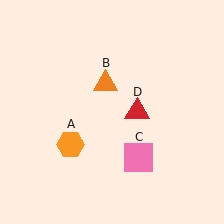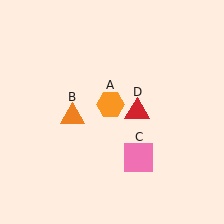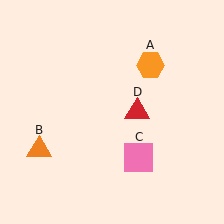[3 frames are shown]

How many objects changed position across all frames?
2 objects changed position: orange hexagon (object A), orange triangle (object B).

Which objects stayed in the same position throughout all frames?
Pink square (object C) and red triangle (object D) remained stationary.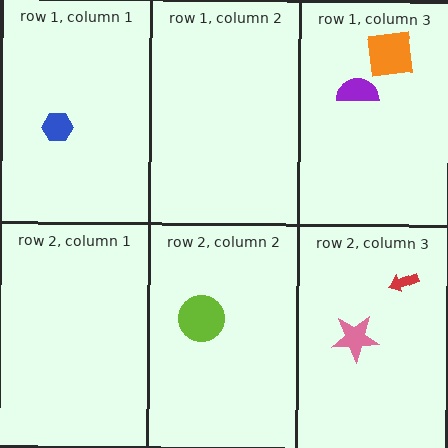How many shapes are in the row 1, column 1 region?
1.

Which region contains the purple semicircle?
The row 1, column 3 region.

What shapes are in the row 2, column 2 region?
The lime circle.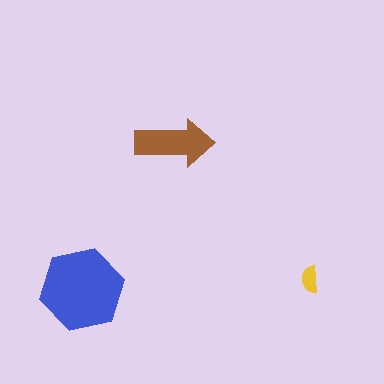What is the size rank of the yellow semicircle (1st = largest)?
3rd.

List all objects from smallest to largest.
The yellow semicircle, the brown arrow, the blue hexagon.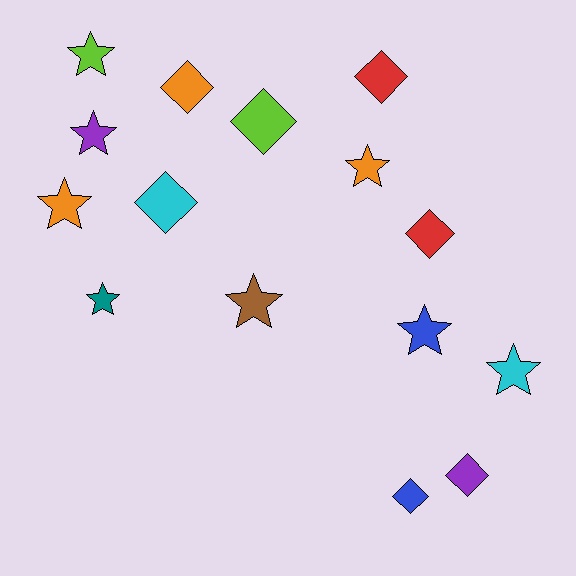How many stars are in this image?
There are 8 stars.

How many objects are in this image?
There are 15 objects.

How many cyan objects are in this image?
There are 2 cyan objects.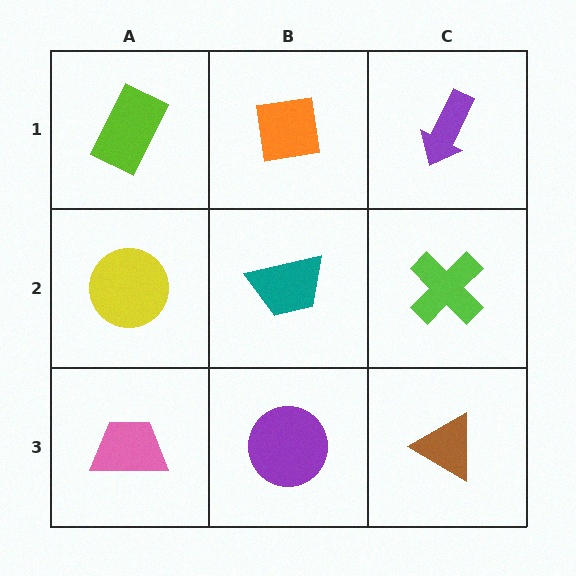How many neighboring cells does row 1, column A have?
2.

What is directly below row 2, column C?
A brown triangle.